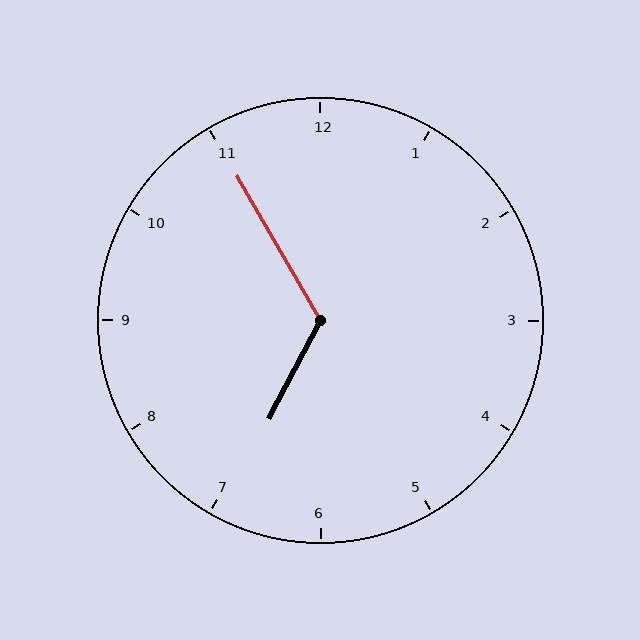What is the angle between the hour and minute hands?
Approximately 122 degrees.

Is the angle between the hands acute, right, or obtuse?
It is obtuse.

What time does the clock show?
6:55.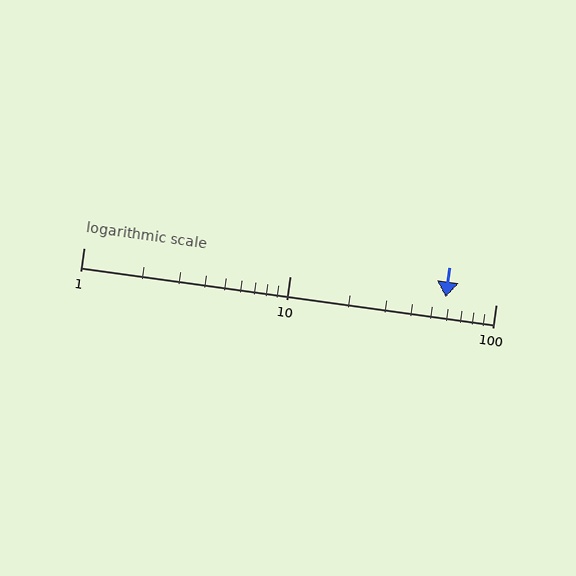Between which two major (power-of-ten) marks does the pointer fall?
The pointer is between 10 and 100.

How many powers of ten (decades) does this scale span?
The scale spans 2 decades, from 1 to 100.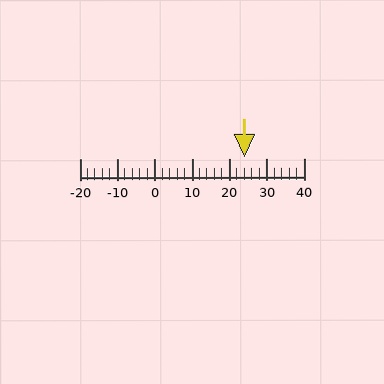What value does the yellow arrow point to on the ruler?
The yellow arrow points to approximately 24.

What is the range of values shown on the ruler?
The ruler shows values from -20 to 40.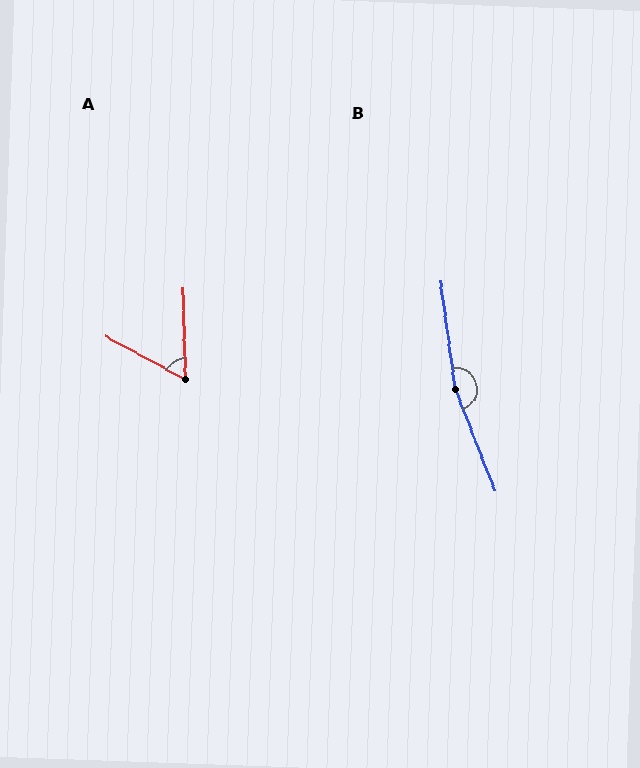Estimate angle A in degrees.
Approximately 60 degrees.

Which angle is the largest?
B, at approximately 167 degrees.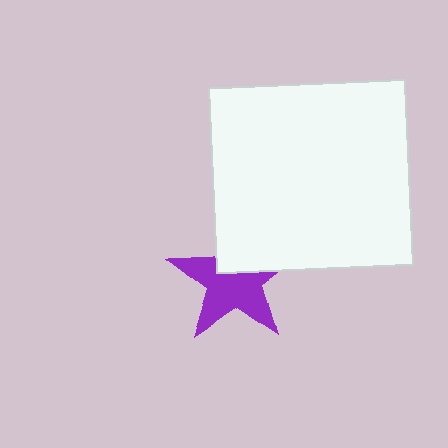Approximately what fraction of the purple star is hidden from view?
Roughly 36% of the purple star is hidden behind the white rectangle.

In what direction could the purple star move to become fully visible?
The purple star could move down. That would shift it out from behind the white rectangle entirely.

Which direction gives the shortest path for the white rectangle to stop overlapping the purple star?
Moving up gives the shortest separation.